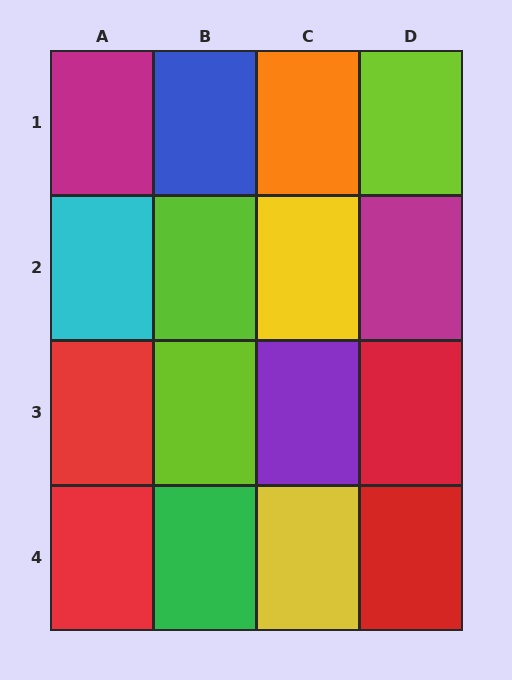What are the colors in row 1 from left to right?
Magenta, blue, orange, lime.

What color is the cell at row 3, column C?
Purple.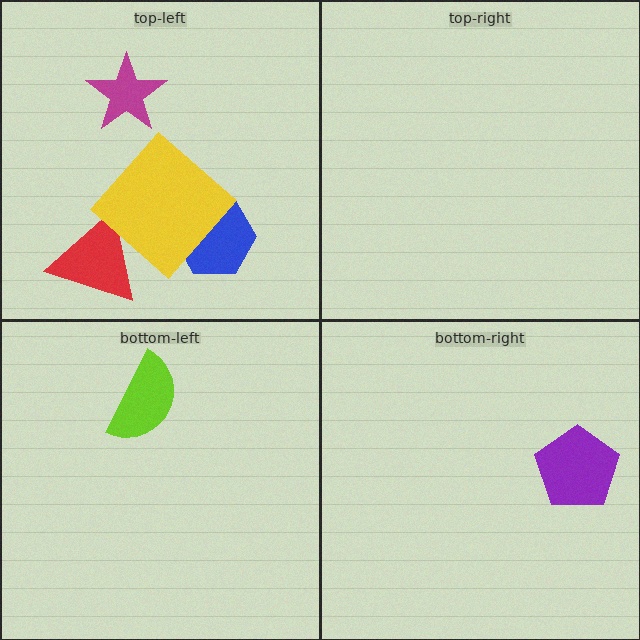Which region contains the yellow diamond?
The top-left region.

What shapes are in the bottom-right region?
The purple pentagon.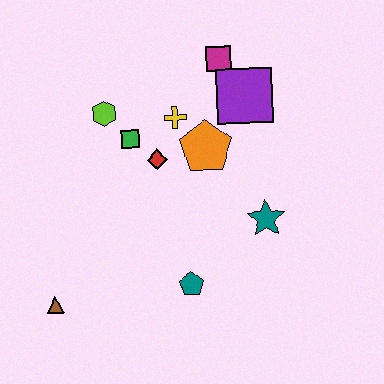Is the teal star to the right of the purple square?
Yes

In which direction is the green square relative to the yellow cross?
The green square is to the left of the yellow cross.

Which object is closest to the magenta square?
The purple square is closest to the magenta square.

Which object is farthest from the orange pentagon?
The brown triangle is farthest from the orange pentagon.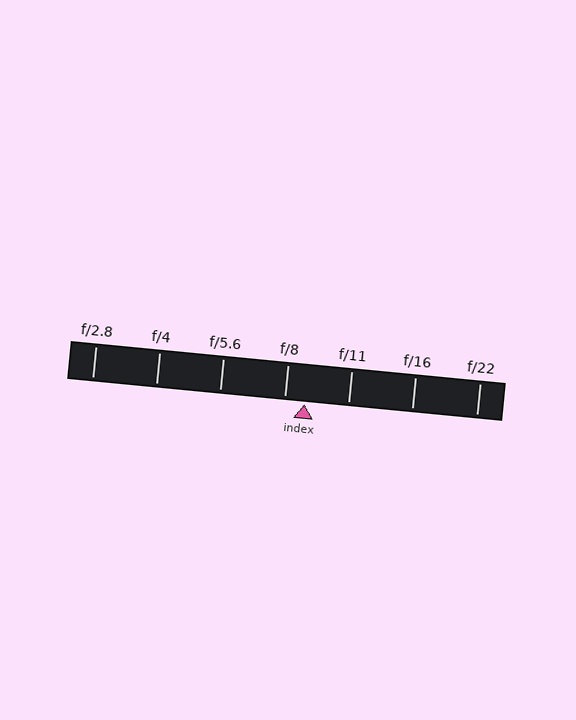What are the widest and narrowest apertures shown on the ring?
The widest aperture shown is f/2.8 and the narrowest is f/22.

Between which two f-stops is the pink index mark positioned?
The index mark is between f/8 and f/11.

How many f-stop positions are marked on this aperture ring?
There are 7 f-stop positions marked.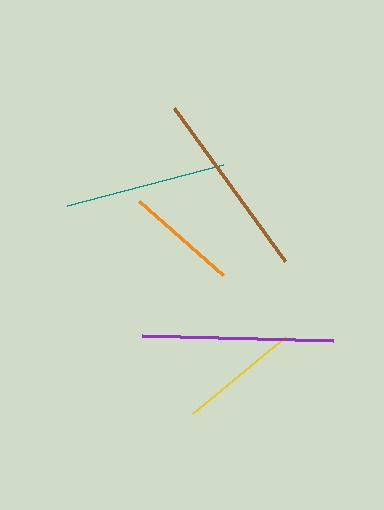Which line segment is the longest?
The purple line is the longest at approximately 191 pixels.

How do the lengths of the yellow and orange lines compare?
The yellow and orange lines are approximately the same length.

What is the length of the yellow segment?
The yellow segment is approximately 121 pixels long.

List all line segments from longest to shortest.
From longest to shortest: purple, brown, teal, yellow, orange.